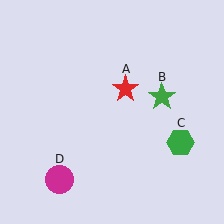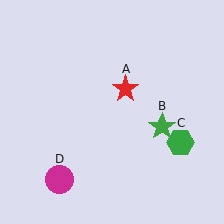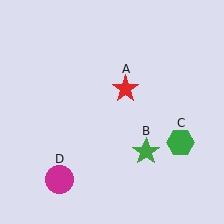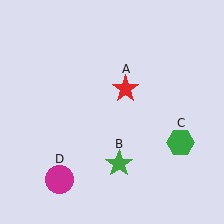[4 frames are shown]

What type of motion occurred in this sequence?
The green star (object B) rotated clockwise around the center of the scene.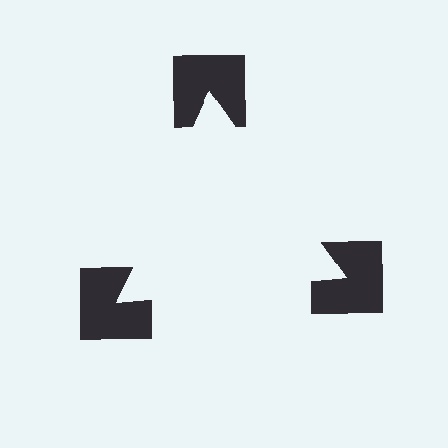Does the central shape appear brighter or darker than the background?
It typically appears slightly brighter than the background, even though no actual brightness change is drawn.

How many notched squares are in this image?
There are 3 — one at each vertex of the illusory triangle.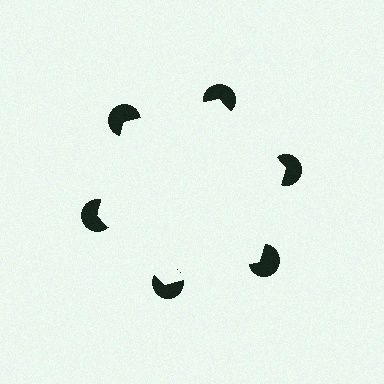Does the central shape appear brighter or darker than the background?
It typically appears slightly brighter than the background, even though no actual brightness change is drawn.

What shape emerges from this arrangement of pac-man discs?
An illusory hexagon — its edges are inferred from the aligned wedge cuts in the pac-man discs, not physically drawn.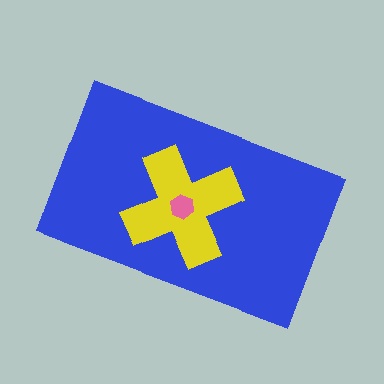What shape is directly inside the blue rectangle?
The yellow cross.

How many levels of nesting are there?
3.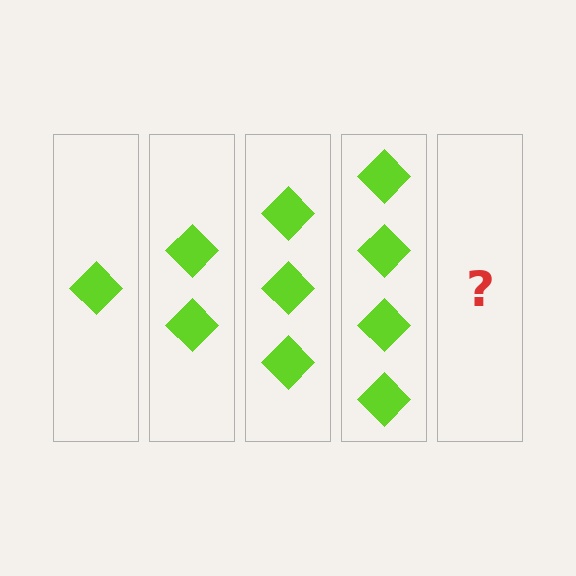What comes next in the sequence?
The next element should be 5 diamonds.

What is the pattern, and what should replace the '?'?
The pattern is that each step adds one more diamond. The '?' should be 5 diamonds.